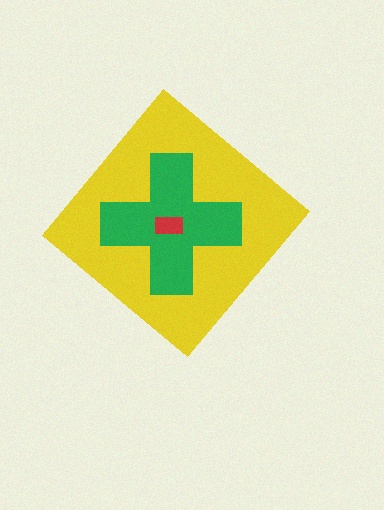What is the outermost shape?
The yellow diamond.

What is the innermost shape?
The red rectangle.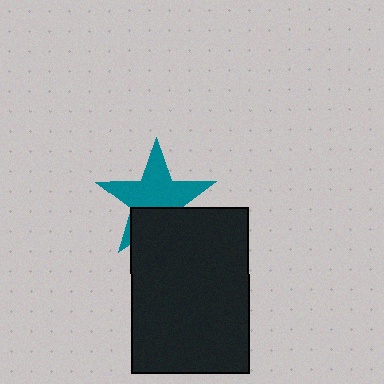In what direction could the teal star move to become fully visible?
The teal star could move up. That would shift it out from behind the black rectangle entirely.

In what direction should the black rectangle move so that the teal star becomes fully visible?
The black rectangle should move down. That is the shortest direction to clear the overlap and leave the teal star fully visible.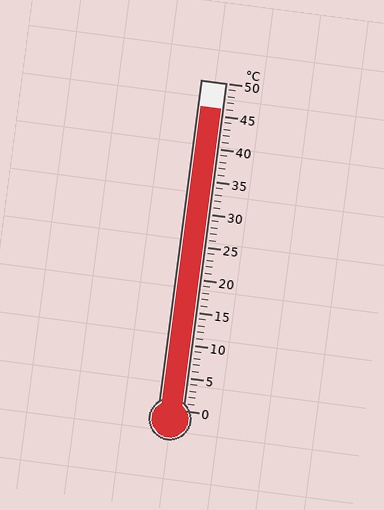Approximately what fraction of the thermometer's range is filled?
The thermometer is filled to approximately 90% of its range.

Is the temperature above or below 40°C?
The temperature is above 40°C.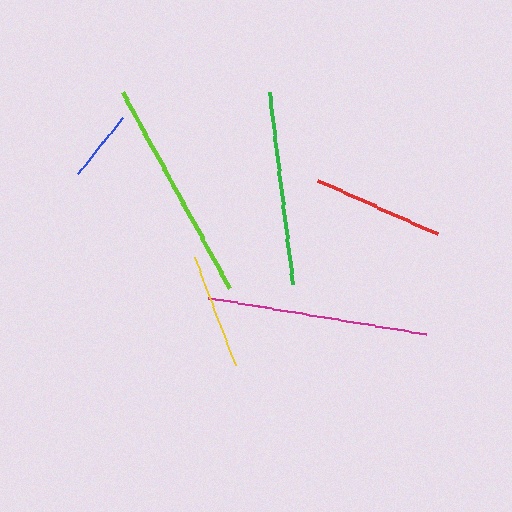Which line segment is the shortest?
The blue line is the shortest at approximately 71 pixels.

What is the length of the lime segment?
The lime segment is approximately 224 pixels long.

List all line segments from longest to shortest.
From longest to shortest: lime, magenta, green, red, yellow, blue.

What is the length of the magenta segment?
The magenta segment is approximately 221 pixels long.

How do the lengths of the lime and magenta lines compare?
The lime and magenta lines are approximately the same length.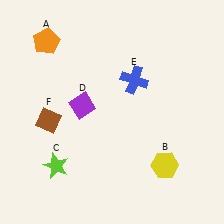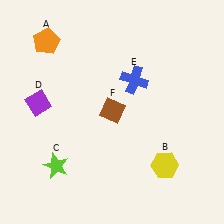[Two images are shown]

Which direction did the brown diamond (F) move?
The brown diamond (F) moved right.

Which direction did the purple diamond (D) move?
The purple diamond (D) moved left.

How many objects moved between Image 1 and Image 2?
2 objects moved between the two images.